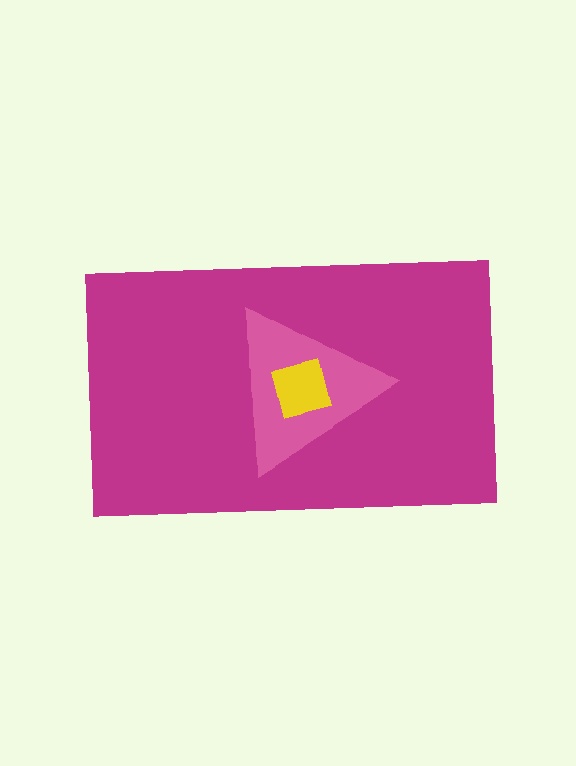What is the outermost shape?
The magenta rectangle.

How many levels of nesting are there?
3.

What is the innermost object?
The yellow square.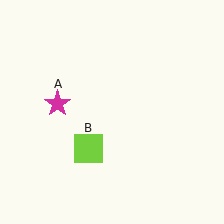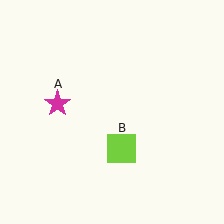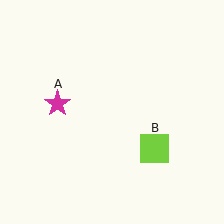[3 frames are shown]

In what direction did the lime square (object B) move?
The lime square (object B) moved right.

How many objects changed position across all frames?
1 object changed position: lime square (object B).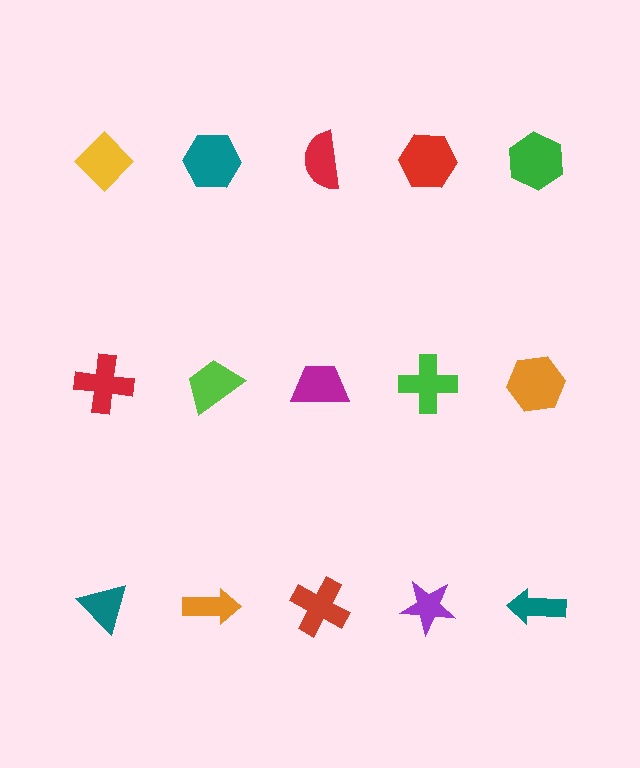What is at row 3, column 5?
A teal arrow.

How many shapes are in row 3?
5 shapes.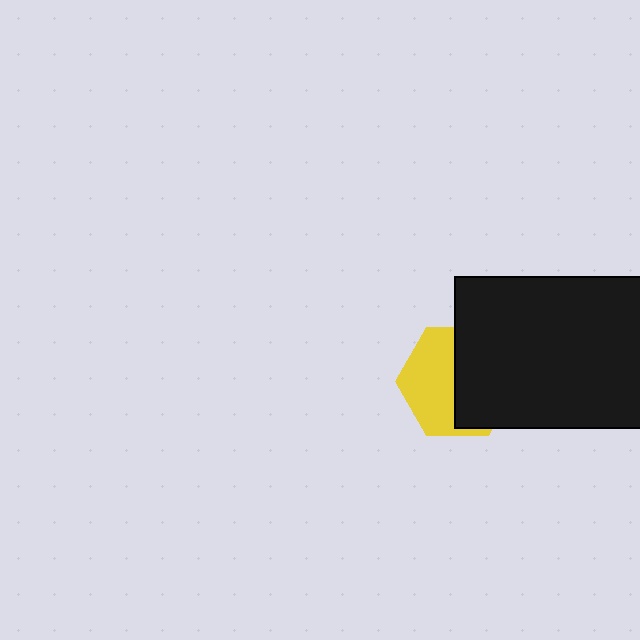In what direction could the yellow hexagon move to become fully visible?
The yellow hexagon could move left. That would shift it out from behind the black rectangle entirely.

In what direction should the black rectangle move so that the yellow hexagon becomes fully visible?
The black rectangle should move right. That is the shortest direction to clear the overlap and leave the yellow hexagon fully visible.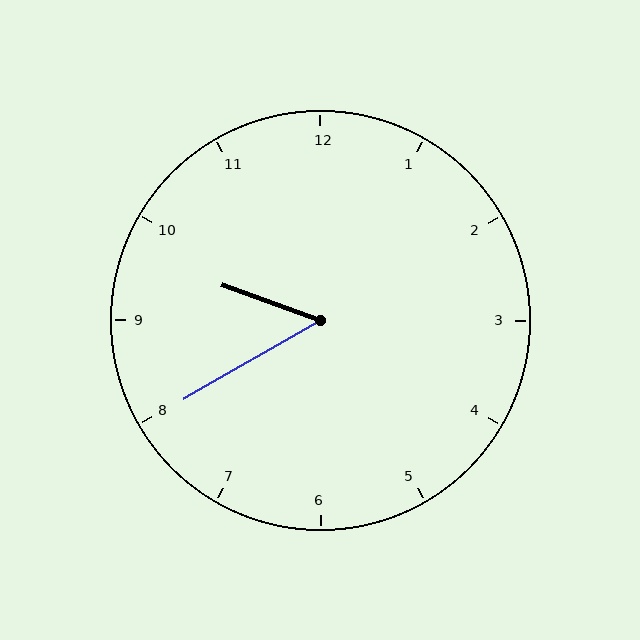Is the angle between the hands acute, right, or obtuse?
It is acute.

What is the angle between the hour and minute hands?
Approximately 50 degrees.